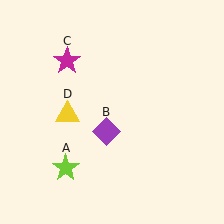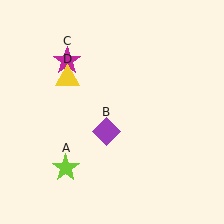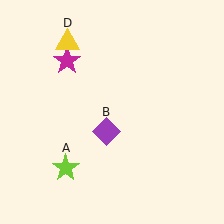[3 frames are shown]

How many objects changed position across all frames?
1 object changed position: yellow triangle (object D).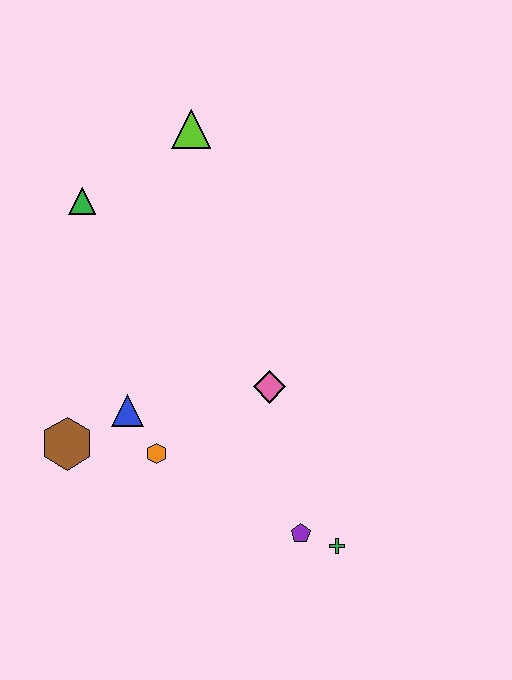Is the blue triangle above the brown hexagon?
Yes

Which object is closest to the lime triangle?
The green triangle is closest to the lime triangle.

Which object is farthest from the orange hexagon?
The lime triangle is farthest from the orange hexagon.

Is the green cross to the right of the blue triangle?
Yes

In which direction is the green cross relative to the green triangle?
The green cross is below the green triangle.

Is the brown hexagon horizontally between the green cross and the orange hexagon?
No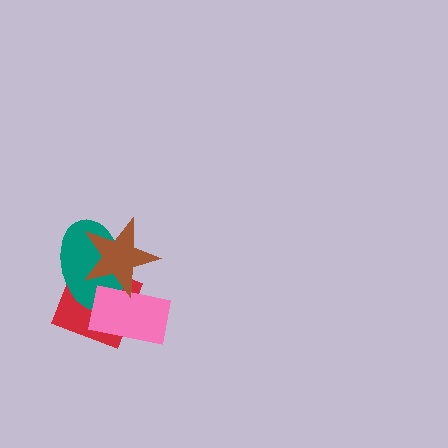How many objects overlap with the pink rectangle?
3 objects overlap with the pink rectangle.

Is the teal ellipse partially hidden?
Yes, it is partially covered by another shape.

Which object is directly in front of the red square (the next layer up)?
The teal ellipse is directly in front of the red square.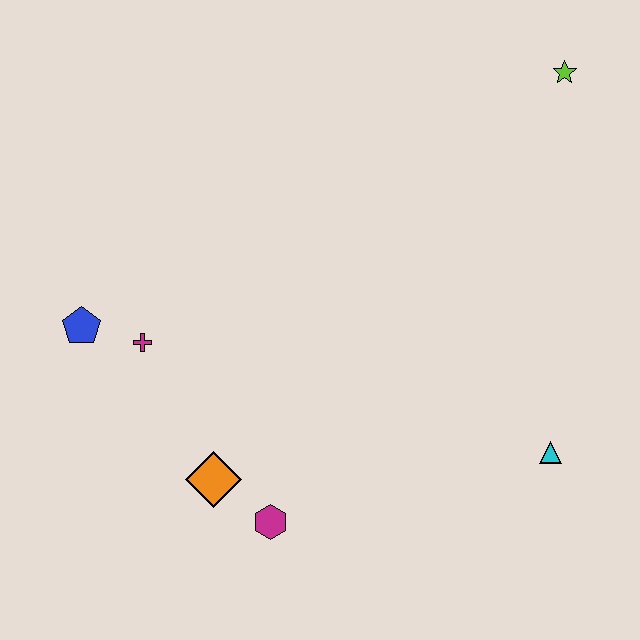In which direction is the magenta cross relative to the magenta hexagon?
The magenta cross is above the magenta hexagon.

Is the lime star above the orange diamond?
Yes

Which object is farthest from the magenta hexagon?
The lime star is farthest from the magenta hexagon.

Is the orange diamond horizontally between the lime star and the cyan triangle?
No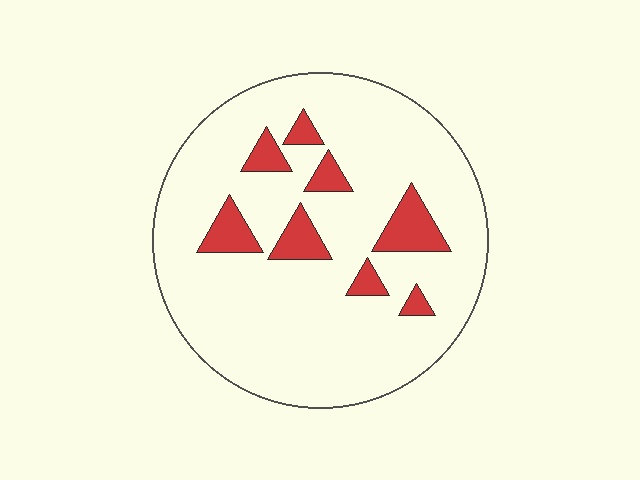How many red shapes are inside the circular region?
8.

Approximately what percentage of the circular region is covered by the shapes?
Approximately 15%.